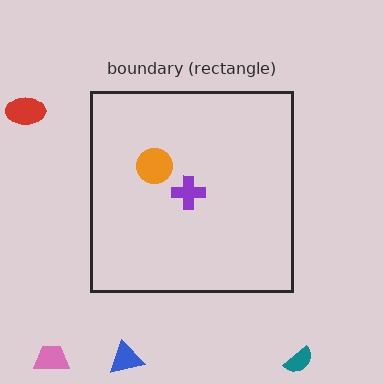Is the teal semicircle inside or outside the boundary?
Outside.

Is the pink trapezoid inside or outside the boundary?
Outside.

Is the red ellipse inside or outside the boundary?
Outside.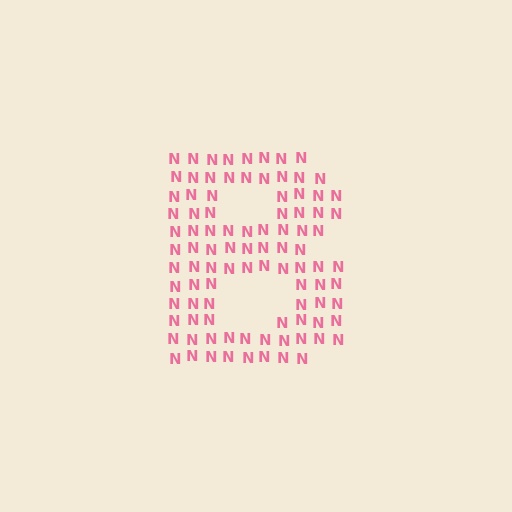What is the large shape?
The large shape is the letter B.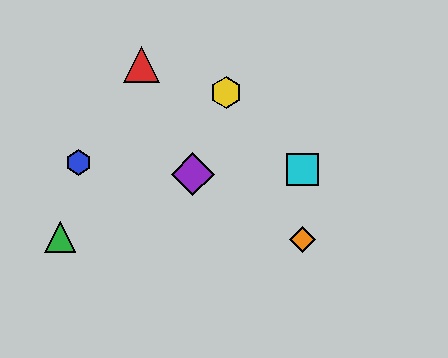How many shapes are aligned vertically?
2 shapes (the orange diamond, the cyan square) are aligned vertically.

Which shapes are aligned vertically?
The orange diamond, the cyan square are aligned vertically.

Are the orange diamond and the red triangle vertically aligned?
No, the orange diamond is at x≈303 and the red triangle is at x≈142.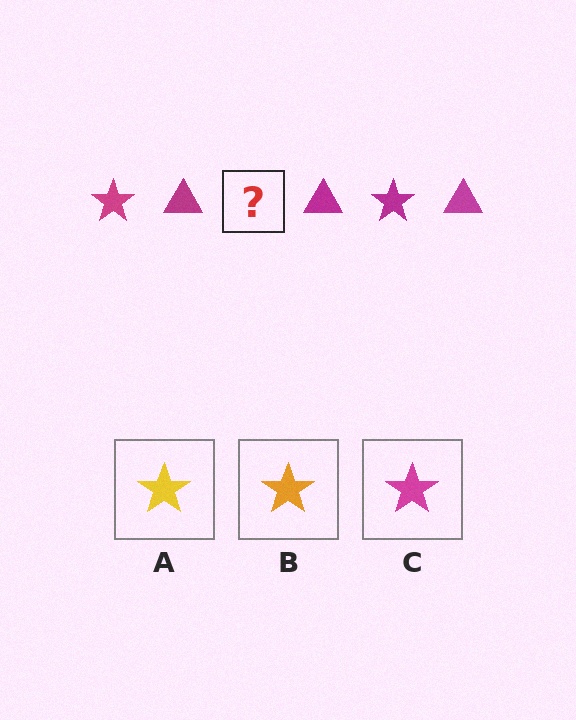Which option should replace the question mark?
Option C.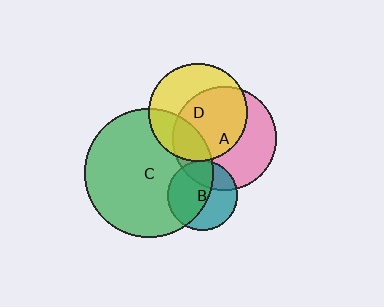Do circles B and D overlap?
Yes.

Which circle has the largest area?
Circle C (green).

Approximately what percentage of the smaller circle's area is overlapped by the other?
Approximately 5%.